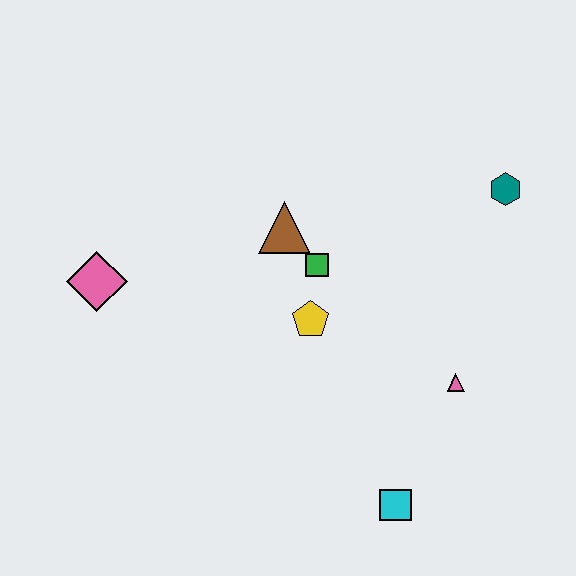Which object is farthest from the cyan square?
The pink diamond is farthest from the cyan square.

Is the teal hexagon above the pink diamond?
Yes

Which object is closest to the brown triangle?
The green square is closest to the brown triangle.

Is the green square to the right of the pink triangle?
No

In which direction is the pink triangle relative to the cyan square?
The pink triangle is above the cyan square.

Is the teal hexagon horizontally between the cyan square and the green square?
No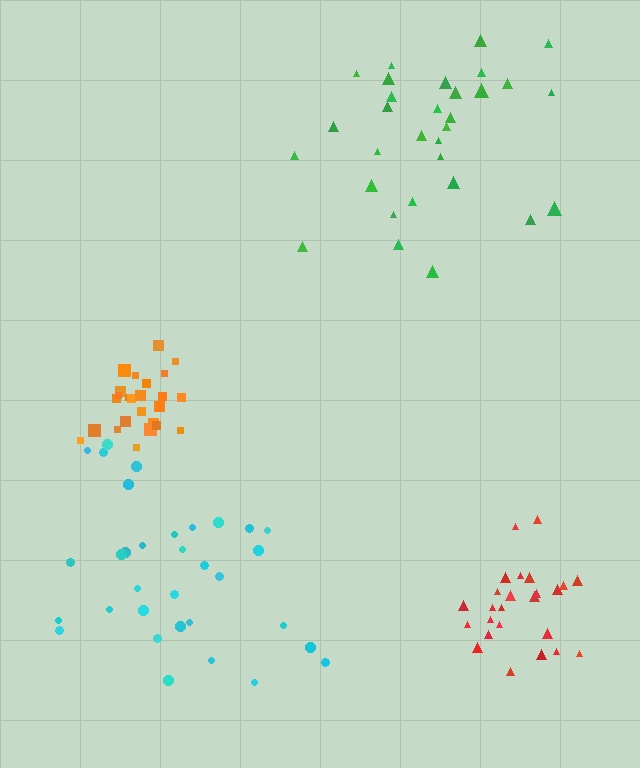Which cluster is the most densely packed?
Orange.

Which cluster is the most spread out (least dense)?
Cyan.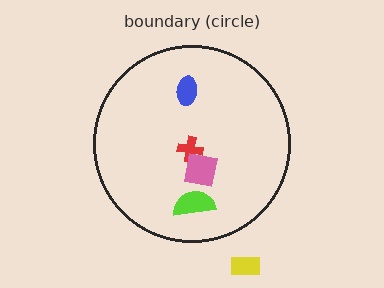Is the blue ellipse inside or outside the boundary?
Inside.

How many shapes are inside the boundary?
4 inside, 1 outside.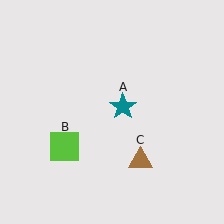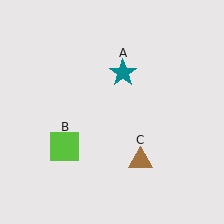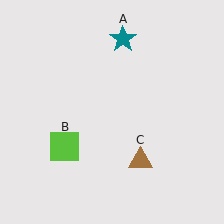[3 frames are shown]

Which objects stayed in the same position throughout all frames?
Lime square (object B) and brown triangle (object C) remained stationary.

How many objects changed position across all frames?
1 object changed position: teal star (object A).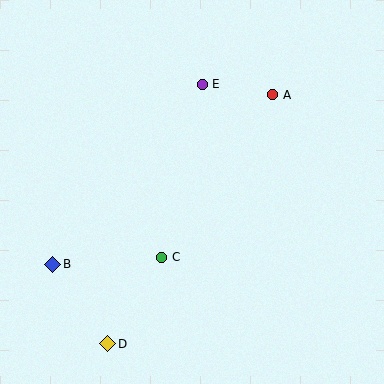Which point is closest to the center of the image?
Point C at (162, 257) is closest to the center.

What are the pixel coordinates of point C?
Point C is at (162, 257).